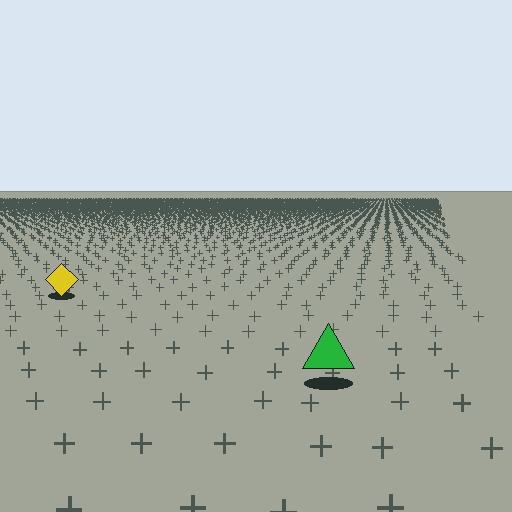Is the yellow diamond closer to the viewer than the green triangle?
No. The green triangle is closer — you can tell from the texture gradient: the ground texture is coarser near it.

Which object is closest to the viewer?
The green triangle is closest. The texture marks near it are larger and more spread out.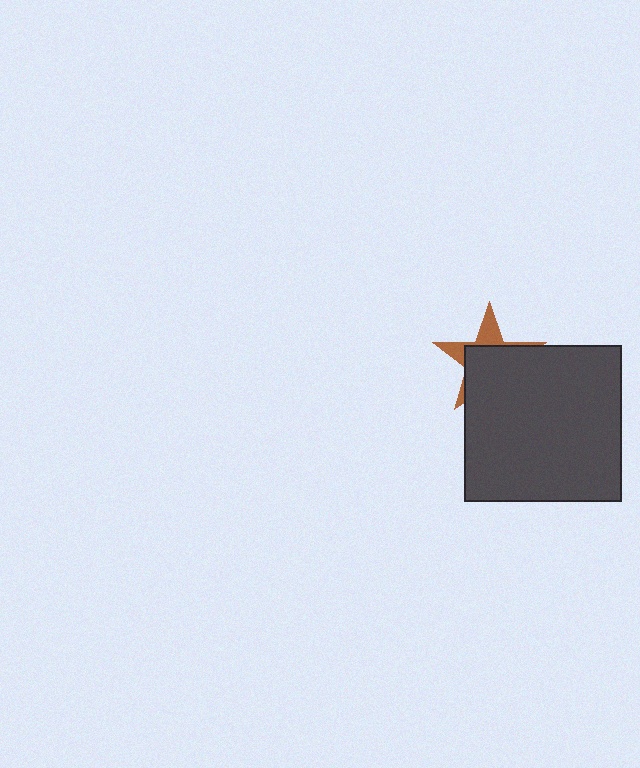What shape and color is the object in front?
The object in front is a dark gray square.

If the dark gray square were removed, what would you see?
You would see the complete brown star.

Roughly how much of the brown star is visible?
A small part of it is visible (roughly 33%).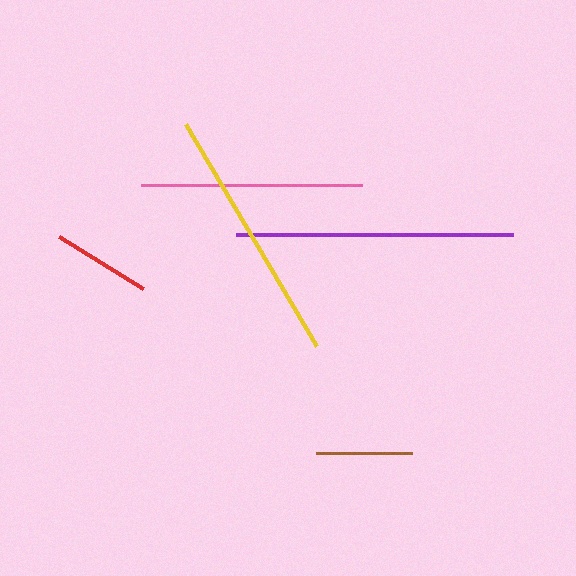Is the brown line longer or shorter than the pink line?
The pink line is longer than the brown line.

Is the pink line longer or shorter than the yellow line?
The yellow line is longer than the pink line.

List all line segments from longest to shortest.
From longest to shortest: purple, yellow, pink, red, brown.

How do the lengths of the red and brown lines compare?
The red and brown lines are approximately the same length.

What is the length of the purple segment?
The purple segment is approximately 277 pixels long.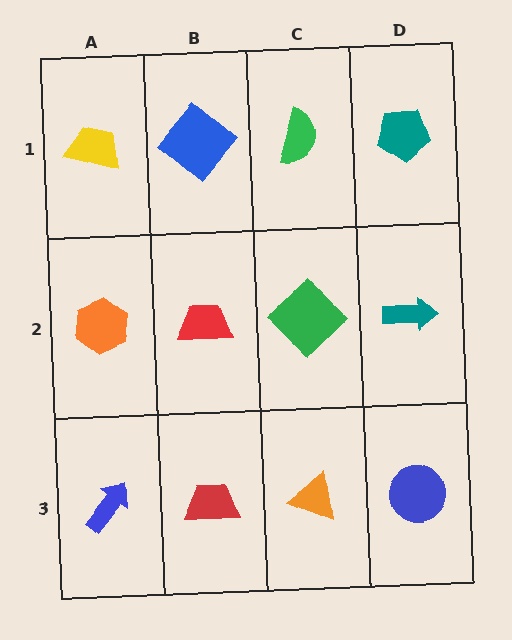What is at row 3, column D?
A blue circle.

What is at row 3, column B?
A red trapezoid.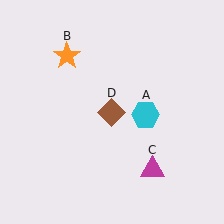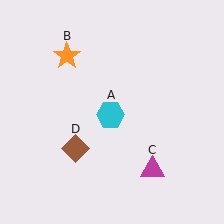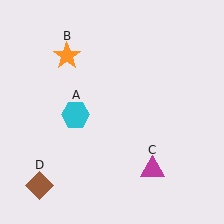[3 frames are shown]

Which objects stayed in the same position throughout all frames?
Orange star (object B) and magenta triangle (object C) remained stationary.